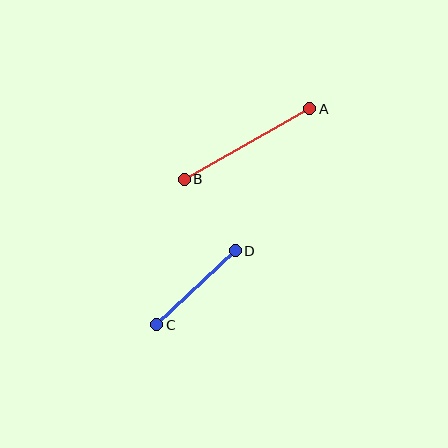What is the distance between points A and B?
The distance is approximately 144 pixels.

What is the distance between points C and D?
The distance is approximately 108 pixels.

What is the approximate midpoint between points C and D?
The midpoint is at approximately (196, 288) pixels.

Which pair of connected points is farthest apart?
Points A and B are farthest apart.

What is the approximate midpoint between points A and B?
The midpoint is at approximately (247, 144) pixels.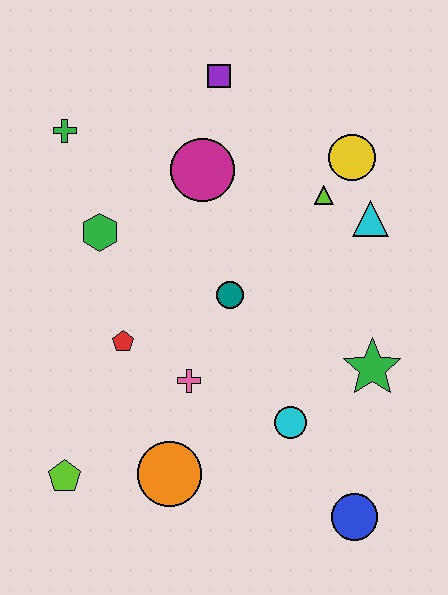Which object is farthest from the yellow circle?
The lime pentagon is farthest from the yellow circle.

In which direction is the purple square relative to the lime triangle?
The purple square is above the lime triangle.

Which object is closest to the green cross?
The green hexagon is closest to the green cross.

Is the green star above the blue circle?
Yes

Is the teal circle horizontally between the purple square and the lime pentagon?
No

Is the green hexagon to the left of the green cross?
No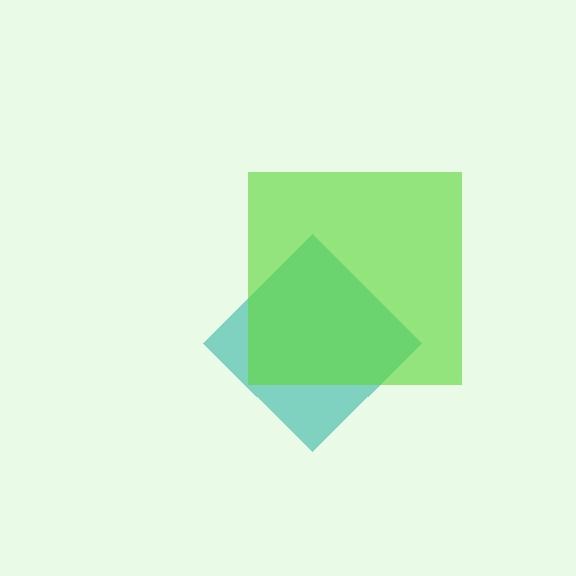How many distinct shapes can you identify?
There are 2 distinct shapes: a teal diamond, a lime square.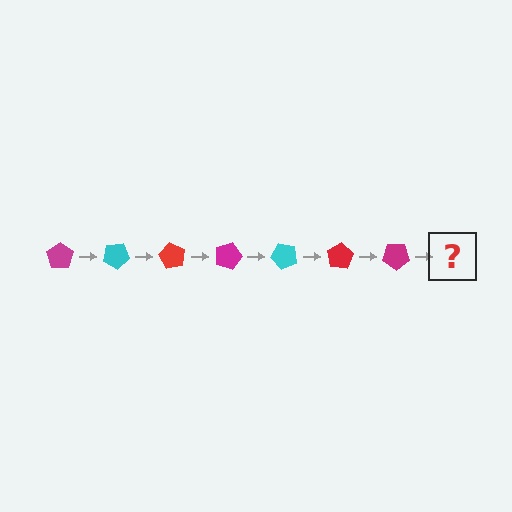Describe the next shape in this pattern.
It should be a cyan pentagon, rotated 210 degrees from the start.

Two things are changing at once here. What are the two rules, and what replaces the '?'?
The two rules are that it rotates 30 degrees each step and the color cycles through magenta, cyan, and red. The '?' should be a cyan pentagon, rotated 210 degrees from the start.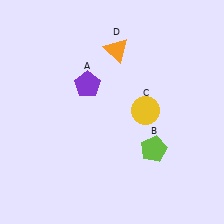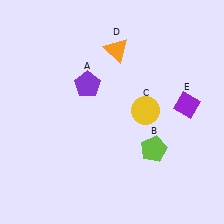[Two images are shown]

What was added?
A purple diamond (E) was added in Image 2.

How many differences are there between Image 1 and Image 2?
There is 1 difference between the two images.